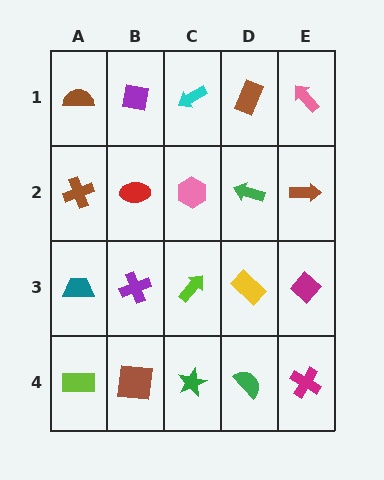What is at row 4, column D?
A green semicircle.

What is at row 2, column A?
A brown cross.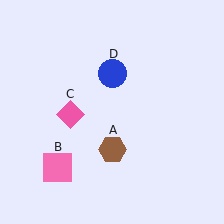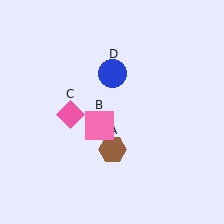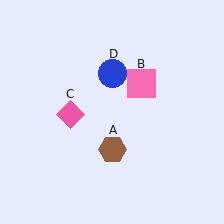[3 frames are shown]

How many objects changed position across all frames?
1 object changed position: pink square (object B).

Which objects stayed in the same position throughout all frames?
Brown hexagon (object A) and pink diamond (object C) and blue circle (object D) remained stationary.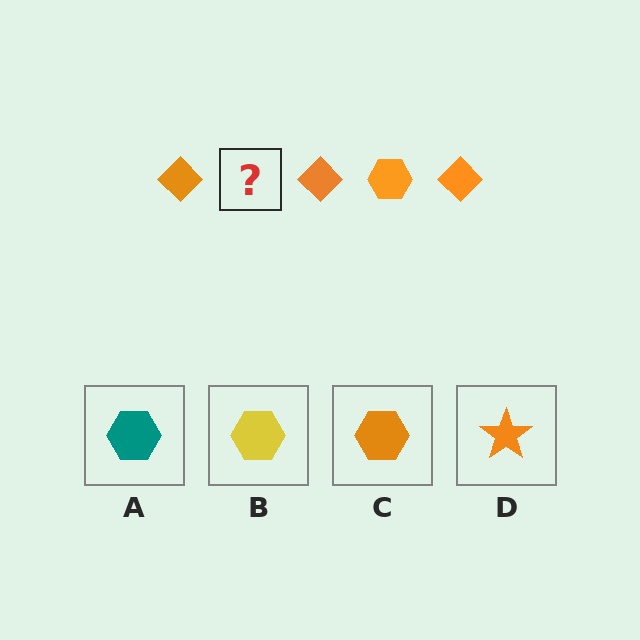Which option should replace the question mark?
Option C.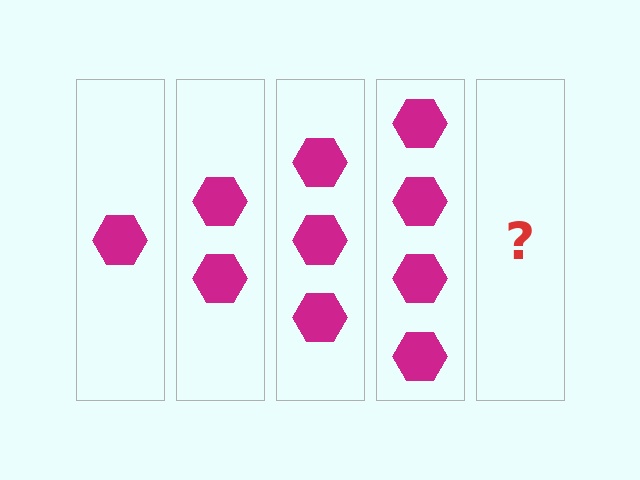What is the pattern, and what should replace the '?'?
The pattern is that each step adds one more hexagon. The '?' should be 5 hexagons.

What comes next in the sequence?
The next element should be 5 hexagons.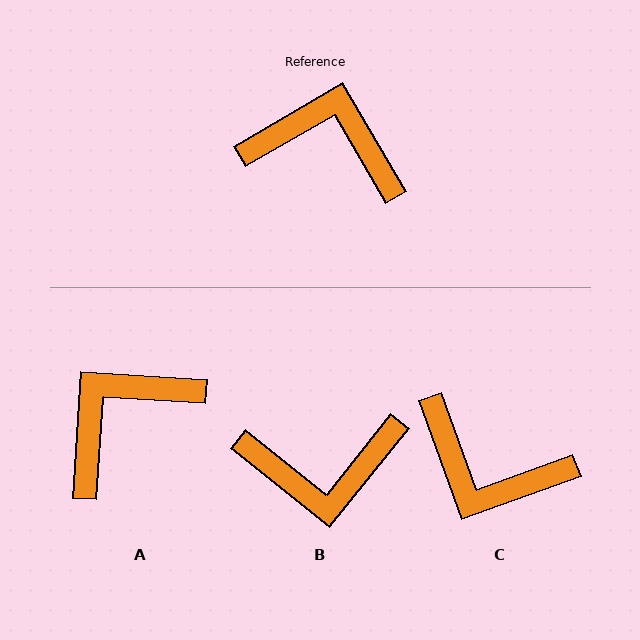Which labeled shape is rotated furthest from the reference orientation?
C, about 169 degrees away.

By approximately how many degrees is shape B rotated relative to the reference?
Approximately 159 degrees clockwise.